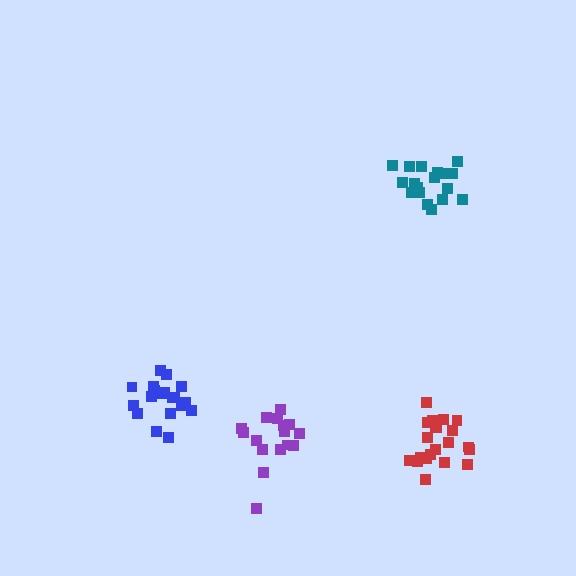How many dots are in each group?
Group 1: 16 dots, Group 2: 19 dots, Group 3: 18 dots, Group 4: 21 dots (74 total).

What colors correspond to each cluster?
The clusters are colored: purple, blue, teal, red.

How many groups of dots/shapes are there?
There are 4 groups.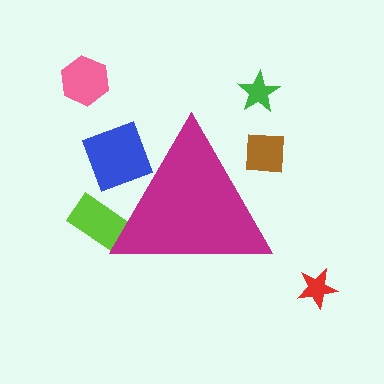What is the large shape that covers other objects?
A magenta triangle.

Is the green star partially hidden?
No, the green star is fully visible.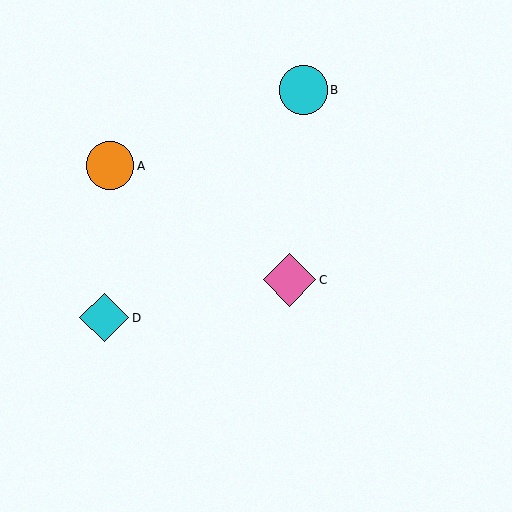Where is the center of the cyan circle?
The center of the cyan circle is at (303, 90).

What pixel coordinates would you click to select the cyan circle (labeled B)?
Click at (303, 90) to select the cyan circle B.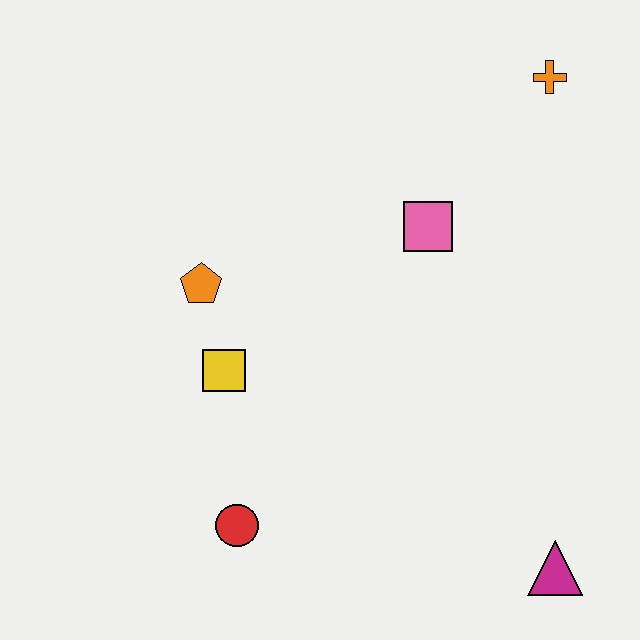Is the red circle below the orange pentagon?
Yes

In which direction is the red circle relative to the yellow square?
The red circle is below the yellow square.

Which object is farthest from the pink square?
The magenta triangle is farthest from the pink square.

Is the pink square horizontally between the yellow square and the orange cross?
Yes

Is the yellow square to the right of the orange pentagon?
Yes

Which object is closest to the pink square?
The orange cross is closest to the pink square.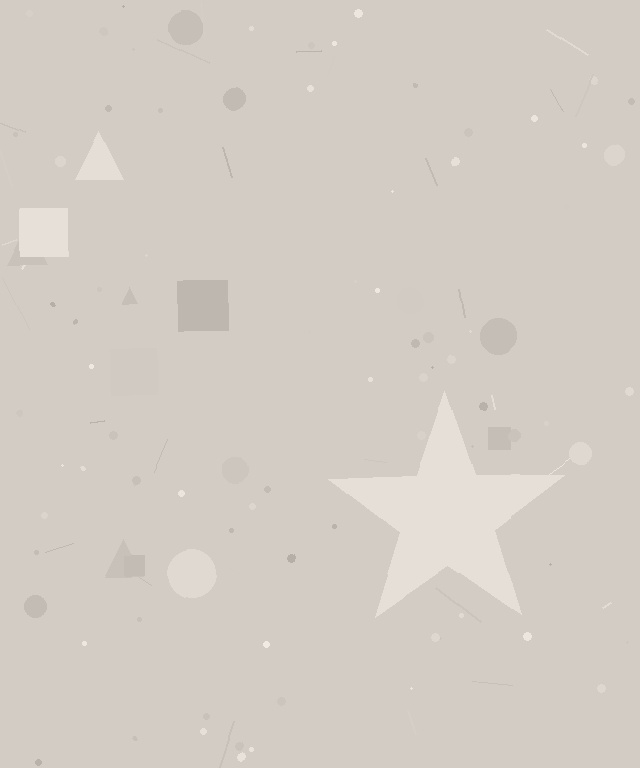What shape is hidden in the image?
A star is hidden in the image.